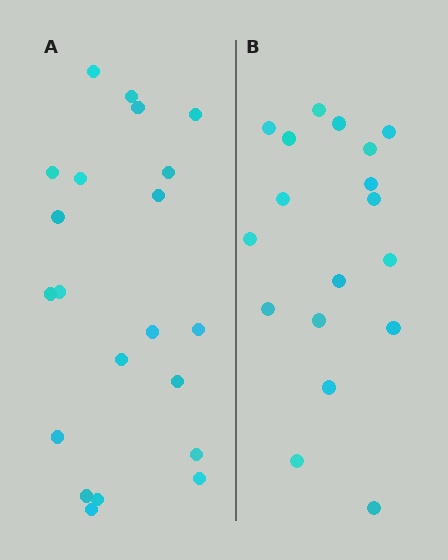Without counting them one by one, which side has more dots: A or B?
Region A (the left region) has more dots.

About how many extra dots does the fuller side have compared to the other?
Region A has just a few more — roughly 2 or 3 more dots than region B.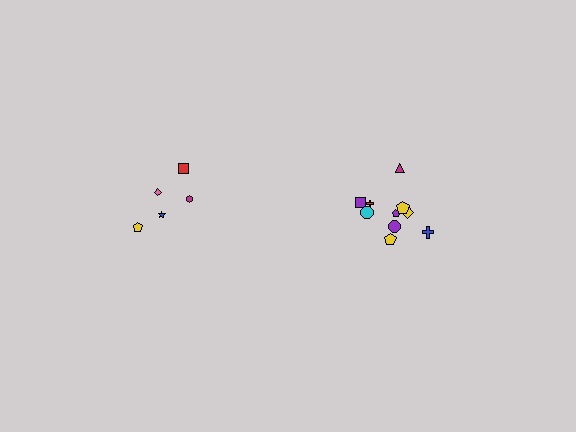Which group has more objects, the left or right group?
The right group.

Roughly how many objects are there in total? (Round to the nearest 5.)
Roughly 15 objects in total.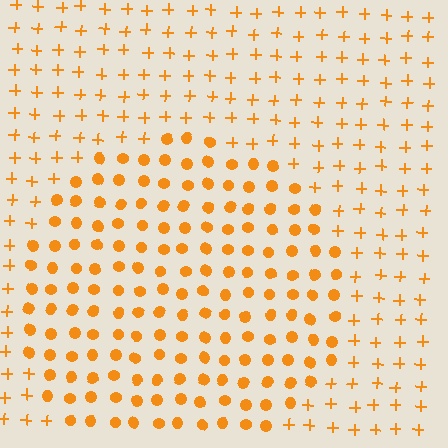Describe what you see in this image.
The image is filled with small orange elements arranged in a uniform grid. A circle-shaped region contains circles, while the surrounding area contains plus signs. The boundary is defined purely by the change in element shape.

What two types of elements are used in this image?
The image uses circles inside the circle region and plus signs outside it.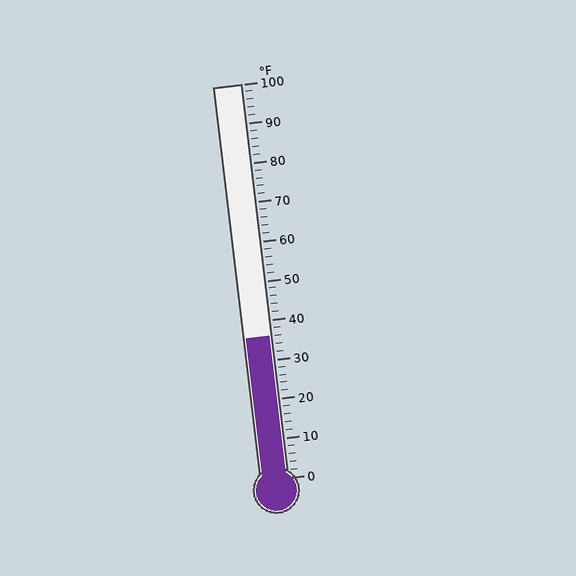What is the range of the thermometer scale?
The thermometer scale ranges from 0°F to 100°F.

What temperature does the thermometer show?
The thermometer shows approximately 36°F.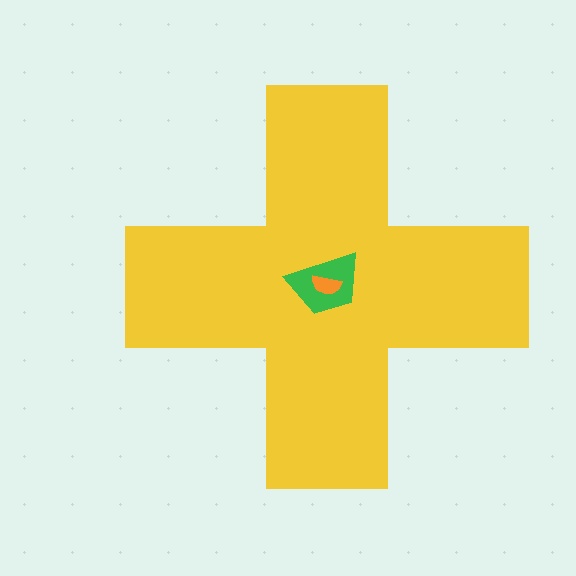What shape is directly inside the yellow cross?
The green trapezoid.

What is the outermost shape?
The yellow cross.